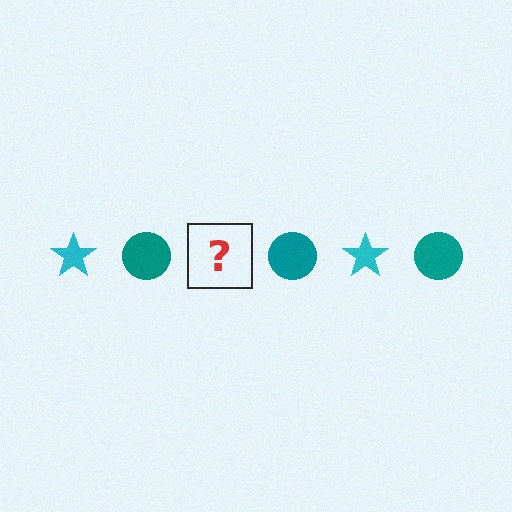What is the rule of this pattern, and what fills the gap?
The rule is that the pattern alternates between cyan star and teal circle. The gap should be filled with a cyan star.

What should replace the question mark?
The question mark should be replaced with a cyan star.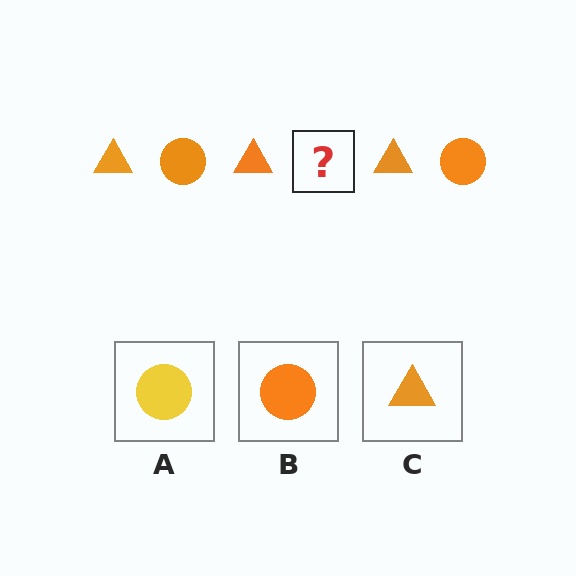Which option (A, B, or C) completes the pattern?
B.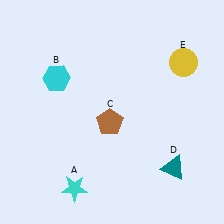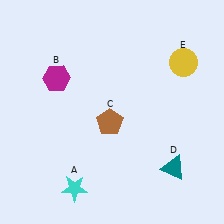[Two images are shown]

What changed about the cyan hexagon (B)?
In Image 1, B is cyan. In Image 2, it changed to magenta.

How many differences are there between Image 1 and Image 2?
There is 1 difference between the two images.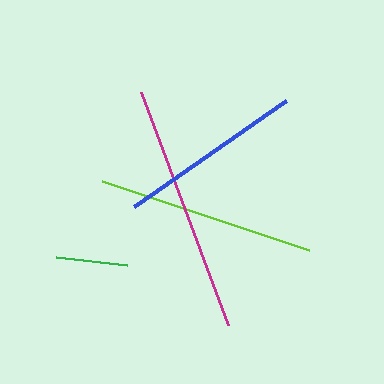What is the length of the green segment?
The green segment is approximately 72 pixels long.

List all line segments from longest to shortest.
From longest to shortest: magenta, lime, blue, green.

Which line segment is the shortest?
The green line is the shortest at approximately 72 pixels.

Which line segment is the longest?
The magenta line is the longest at approximately 248 pixels.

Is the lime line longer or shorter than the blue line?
The lime line is longer than the blue line.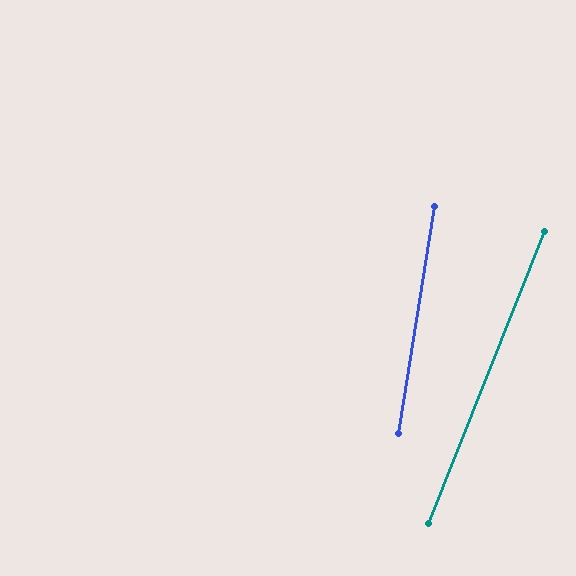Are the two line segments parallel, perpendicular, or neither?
Neither parallel nor perpendicular — they differ by about 13°.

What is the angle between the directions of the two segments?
Approximately 13 degrees.